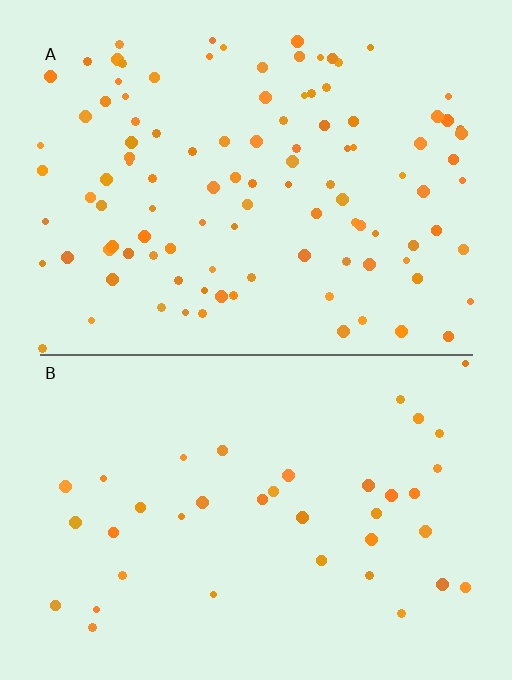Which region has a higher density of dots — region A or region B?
A (the top).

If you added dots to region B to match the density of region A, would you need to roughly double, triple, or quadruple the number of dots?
Approximately triple.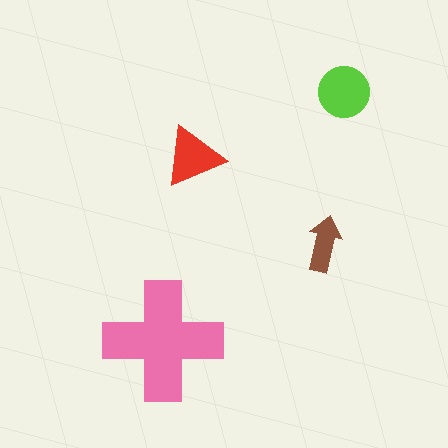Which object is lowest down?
The pink cross is bottommost.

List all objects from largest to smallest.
The pink cross, the lime circle, the red triangle, the brown arrow.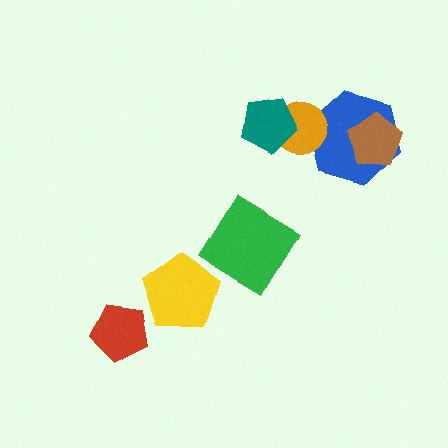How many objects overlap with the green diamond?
0 objects overlap with the green diamond.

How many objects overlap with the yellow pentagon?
0 objects overlap with the yellow pentagon.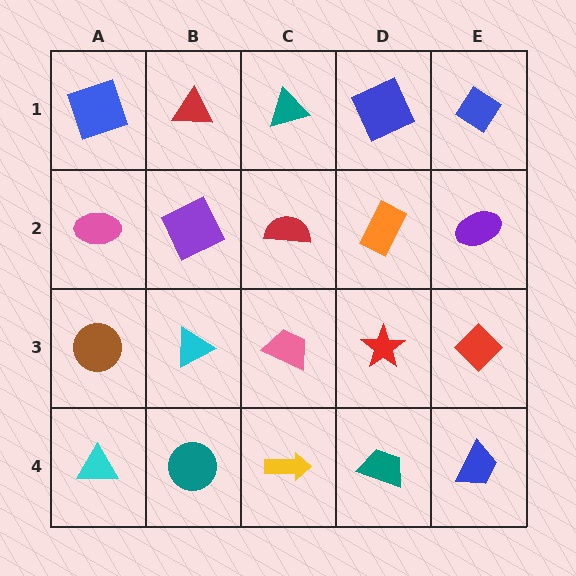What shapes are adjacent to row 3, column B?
A purple square (row 2, column B), a teal circle (row 4, column B), a brown circle (row 3, column A), a pink trapezoid (row 3, column C).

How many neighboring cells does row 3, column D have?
4.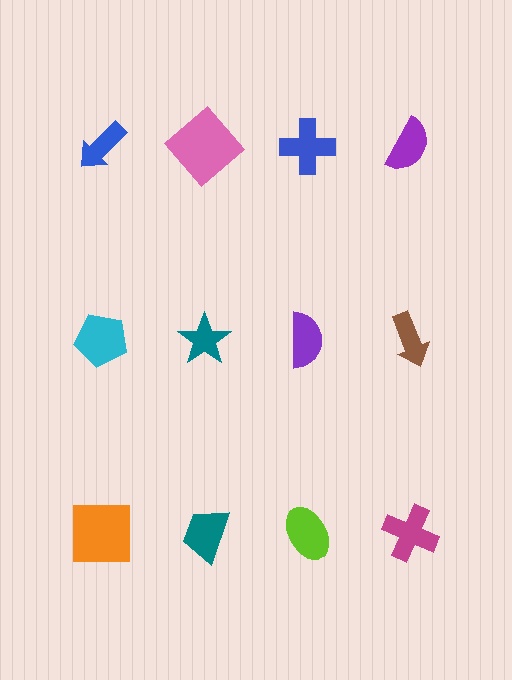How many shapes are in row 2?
4 shapes.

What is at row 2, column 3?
A purple semicircle.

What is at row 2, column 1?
A cyan pentagon.